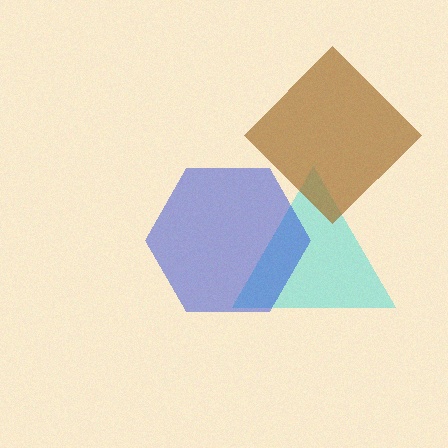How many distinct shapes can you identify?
There are 3 distinct shapes: a cyan triangle, a blue hexagon, a brown diamond.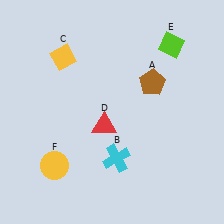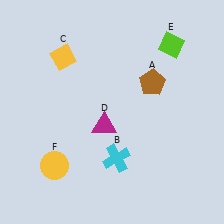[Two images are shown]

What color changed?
The triangle (D) changed from red in Image 1 to magenta in Image 2.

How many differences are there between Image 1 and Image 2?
There is 1 difference between the two images.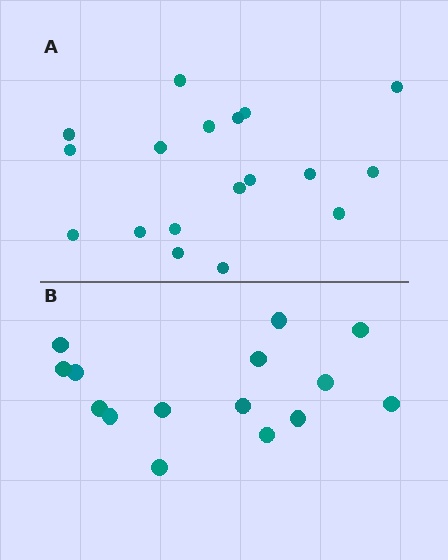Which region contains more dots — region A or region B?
Region A (the top region) has more dots.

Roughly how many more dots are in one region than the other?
Region A has just a few more — roughly 2 or 3 more dots than region B.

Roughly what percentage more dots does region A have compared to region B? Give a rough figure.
About 20% more.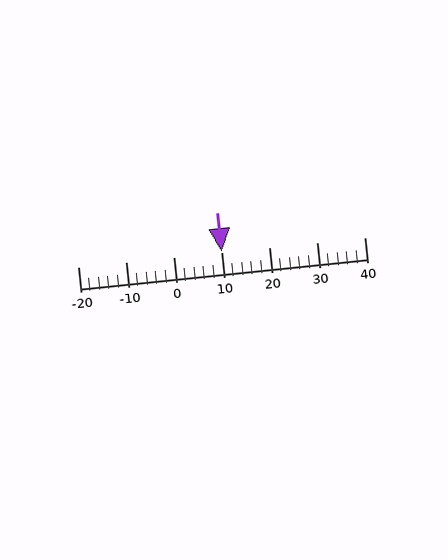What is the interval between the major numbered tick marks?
The major tick marks are spaced 10 units apart.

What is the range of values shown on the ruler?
The ruler shows values from -20 to 40.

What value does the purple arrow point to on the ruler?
The purple arrow points to approximately 10.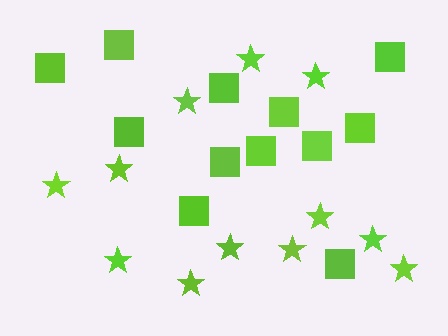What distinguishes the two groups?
There are 2 groups: one group of stars (12) and one group of squares (12).